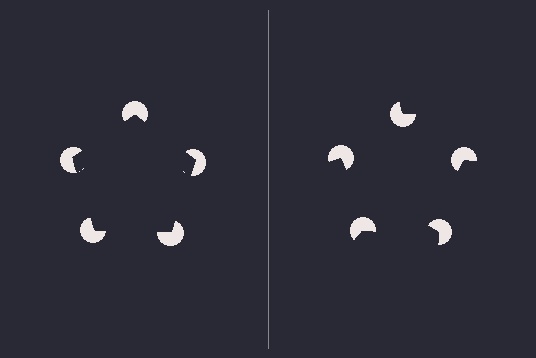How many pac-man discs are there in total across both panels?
10 — 5 on each side.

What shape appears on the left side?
An illusory pentagon.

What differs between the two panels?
The pac-man discs are positioned identically on both sides; only the wedge orientations differ. On the left they align to a pentagon; on the right they are misaligned.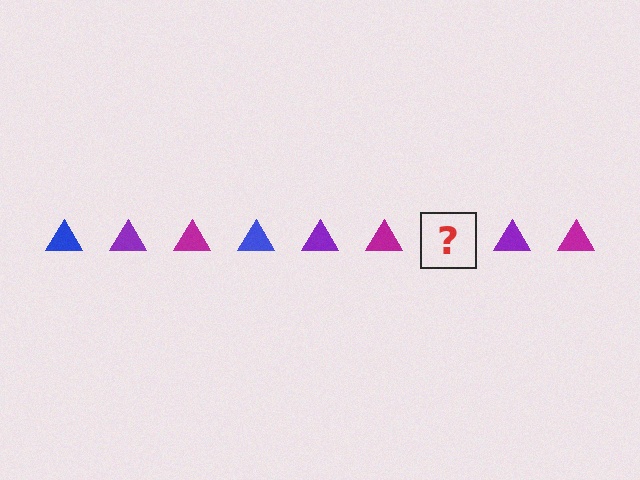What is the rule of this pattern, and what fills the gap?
The rule is that the pattern cycles through blue, purple, magenta triangles. The gap should be filled with a blue triangle.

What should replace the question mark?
The question mark should be replaced with a blue triangle.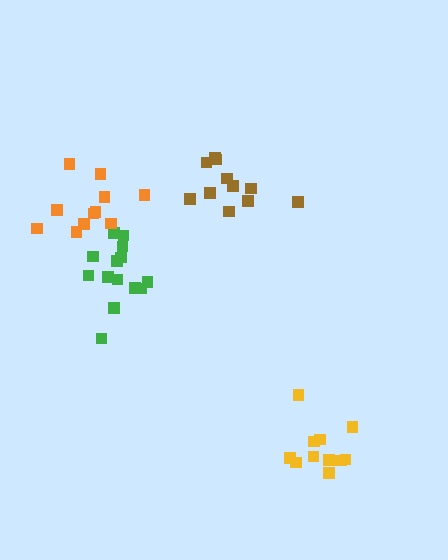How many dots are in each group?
Group 1: 14 dots, Group 2: 11 dots, Group 3: 11 dots, Group 4: 11 dots (47 total).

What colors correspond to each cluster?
The clusters are colored: green, yellow, orange, brown.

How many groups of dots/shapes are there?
There are 4 groups.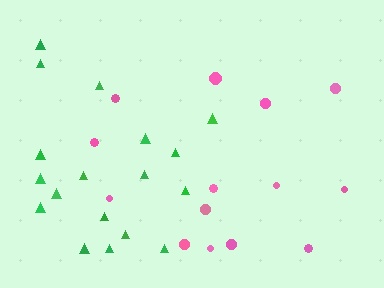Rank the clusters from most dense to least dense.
green, pink.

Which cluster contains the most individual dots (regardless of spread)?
Green (18).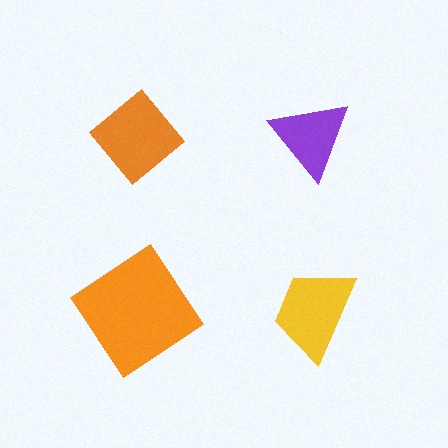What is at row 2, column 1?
An orange diamond.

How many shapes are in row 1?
2 shapes.